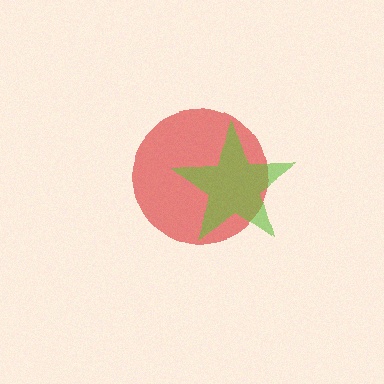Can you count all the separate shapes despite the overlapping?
Yes, there are 2 separate shapes.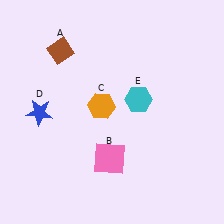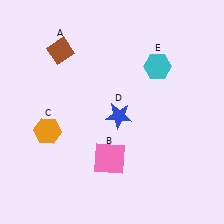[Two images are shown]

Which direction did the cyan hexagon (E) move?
The cyan hexagon (E) moved up.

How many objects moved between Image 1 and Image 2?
3 objects moved between the two images.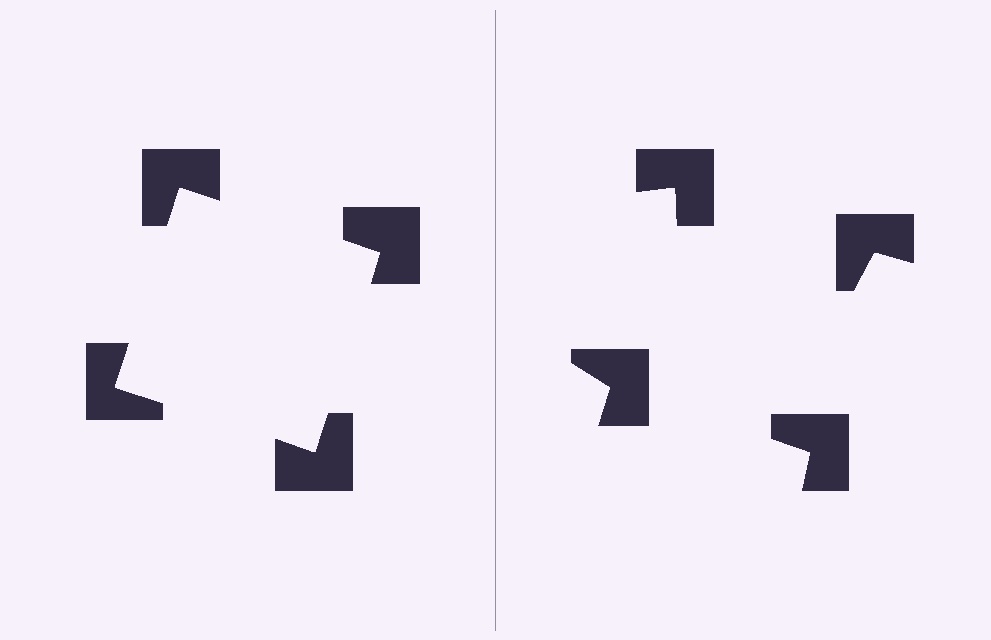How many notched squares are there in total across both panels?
8 — 4 on each side.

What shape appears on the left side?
An illusory square.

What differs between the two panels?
The notched squares are positioned identically on both sides; only the wedge orientations differ. On the left they align to a square; on the right they are misaligned.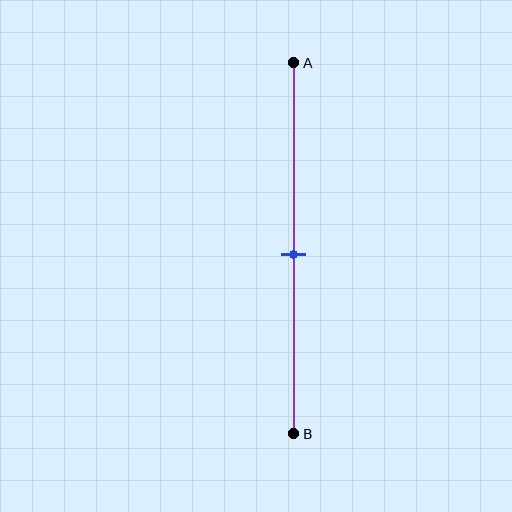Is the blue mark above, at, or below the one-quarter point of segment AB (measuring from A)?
The blue mark is below the one-quarter point of segment AB.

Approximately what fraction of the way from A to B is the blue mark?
The blue mark is approximately 50% of the way from A to B.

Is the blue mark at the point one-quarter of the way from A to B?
No, the mark is at about 50% from A, not at the 25% one-quarter point.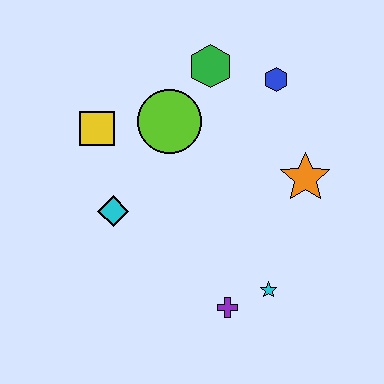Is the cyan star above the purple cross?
Yes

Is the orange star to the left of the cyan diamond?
No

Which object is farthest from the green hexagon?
The purple cross is farthest from the green hexagon.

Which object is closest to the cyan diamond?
The yellow square is closest to the cyan diamond.